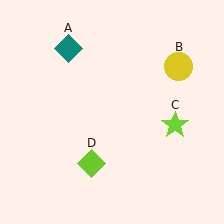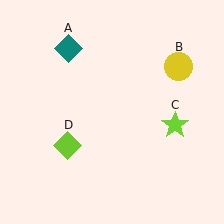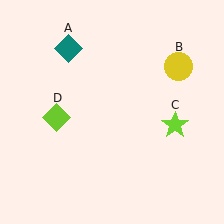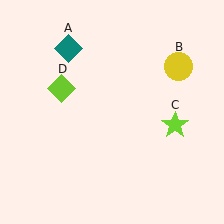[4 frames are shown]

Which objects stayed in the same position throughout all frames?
Teal diamond (object A) and yellow circle (object B) and lime star (object C) remained stationary.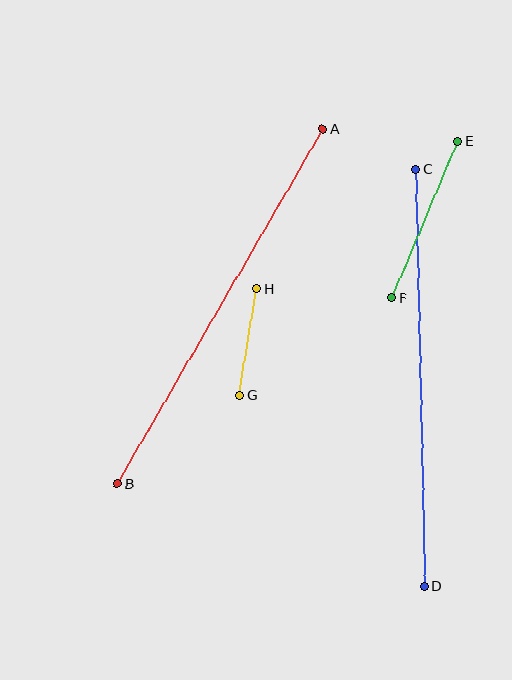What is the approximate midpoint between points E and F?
The midpoint is at approximately (425, 220) pixels.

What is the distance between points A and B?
The distance is approximately 410 pixels.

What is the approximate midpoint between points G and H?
The midpoint is at approximately (248, 342) pixels.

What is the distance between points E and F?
The distance is approximately 170 pixels.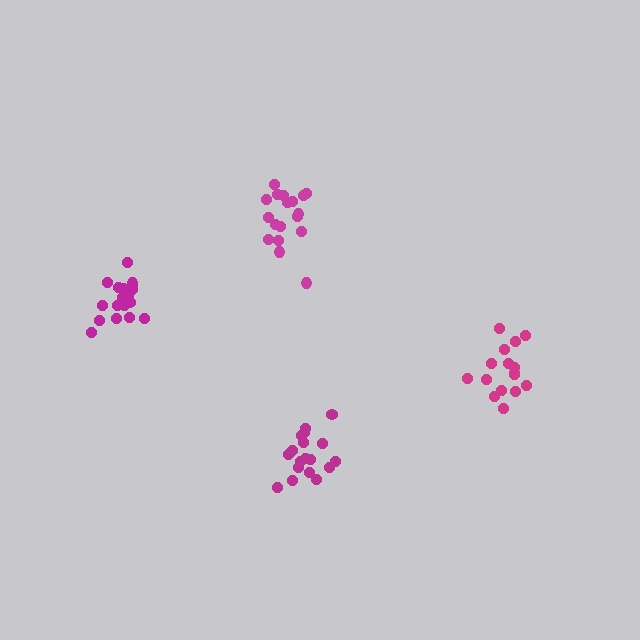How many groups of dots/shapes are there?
There are 4 groups.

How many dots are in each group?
Group 1: 16 dots, Group 2: 18 dots, Group 3: 18 dots, Group 4: 18 dots (70 total).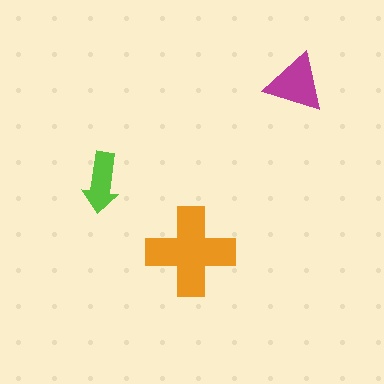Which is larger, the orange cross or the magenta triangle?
The orange cross.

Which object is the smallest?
The lime arrow.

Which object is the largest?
The orange cross.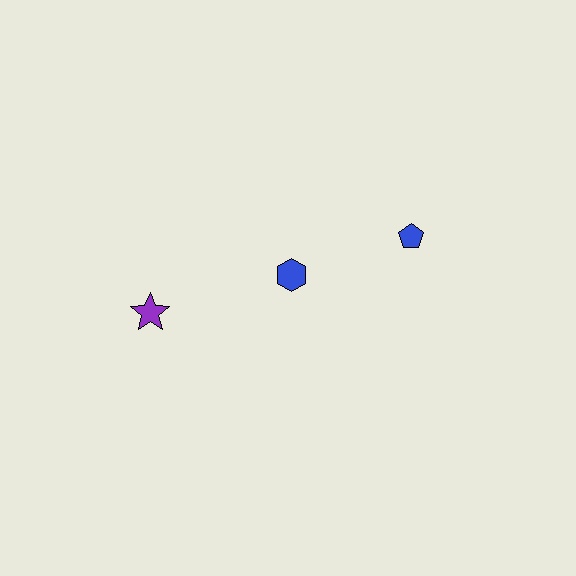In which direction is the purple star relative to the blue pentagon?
The purple star is to the left of the blue pentagon.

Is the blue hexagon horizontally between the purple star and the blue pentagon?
Yes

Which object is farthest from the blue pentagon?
The purple star is farthest from the blue pentagon.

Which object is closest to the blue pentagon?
The blue hexagon is closest to the blue pentagon.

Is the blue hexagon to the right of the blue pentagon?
No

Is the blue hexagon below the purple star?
No